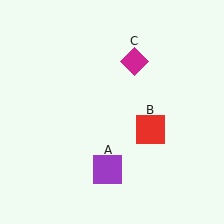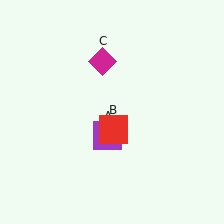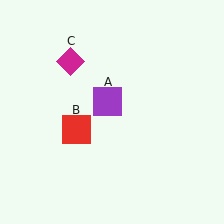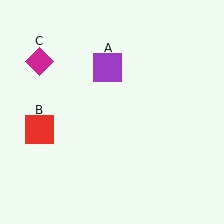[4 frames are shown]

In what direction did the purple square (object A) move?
The purple square (object A) moved up.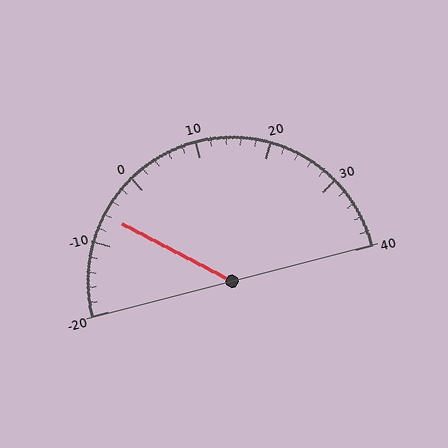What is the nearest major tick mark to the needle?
The nearest major tick mark is -10.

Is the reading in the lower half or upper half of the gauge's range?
The reading is in the lower half of the range (-20 to 40).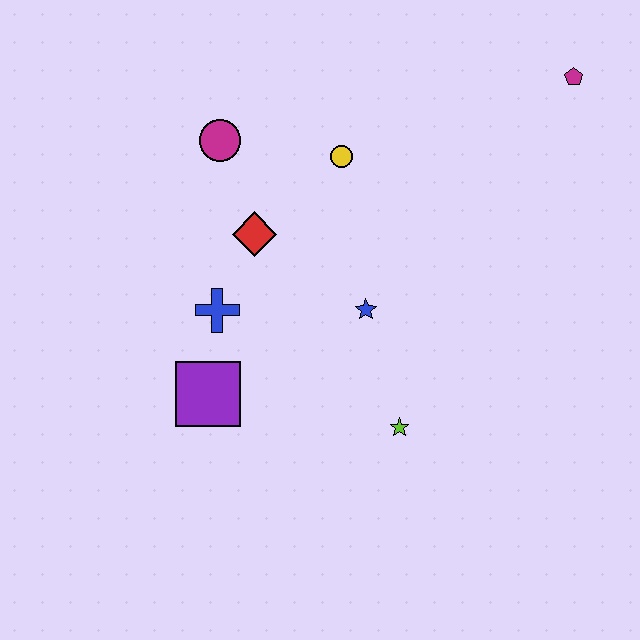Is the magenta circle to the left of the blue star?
Yes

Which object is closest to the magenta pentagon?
The yellow circle is closest to the magenta pentagon.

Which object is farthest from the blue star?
The magenta pentagon is farthest from the blue star.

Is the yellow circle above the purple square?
Yes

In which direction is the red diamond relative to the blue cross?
The red diamond is above the blue cross.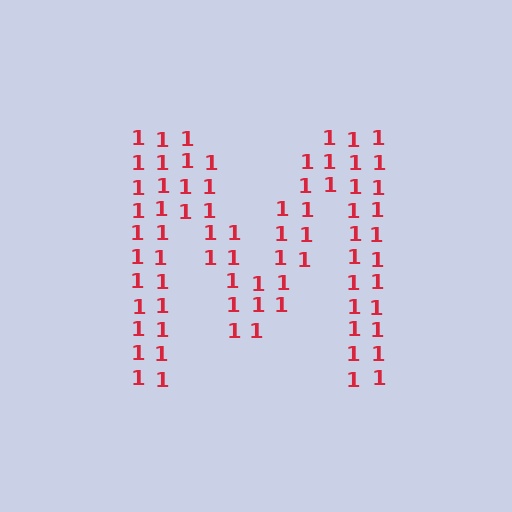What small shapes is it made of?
It is made of small digit 1's.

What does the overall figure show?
The overall figure shows the letter M.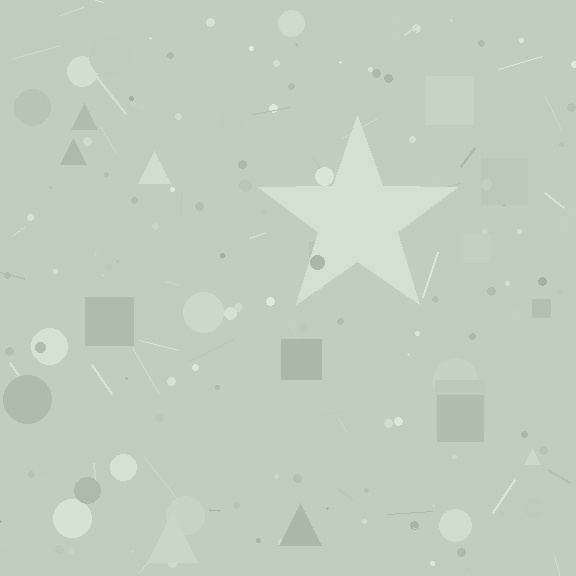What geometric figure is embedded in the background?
A star is embedded in the background.